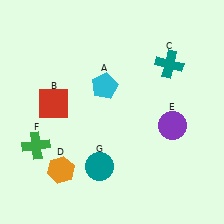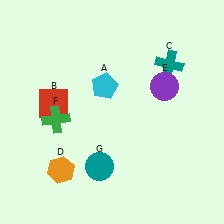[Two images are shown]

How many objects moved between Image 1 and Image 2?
2 objects moved between the two images.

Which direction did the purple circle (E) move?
The purple circle (E) moved up.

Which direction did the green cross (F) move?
The green cross (F) moved up.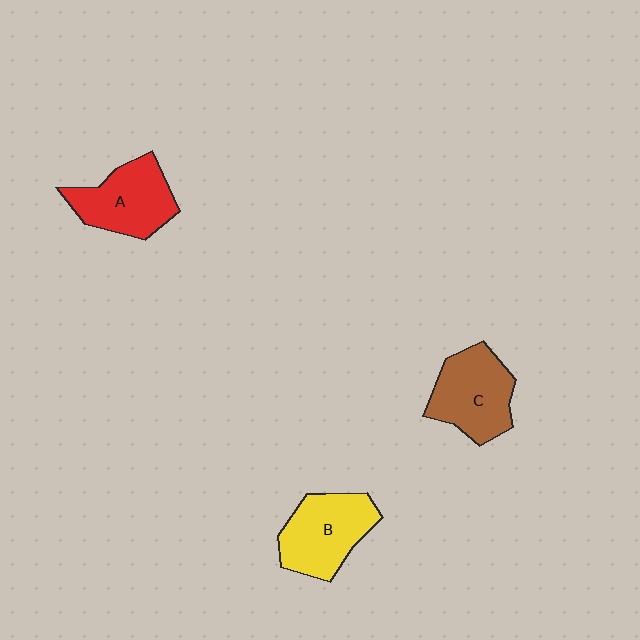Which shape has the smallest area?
Shape A (red).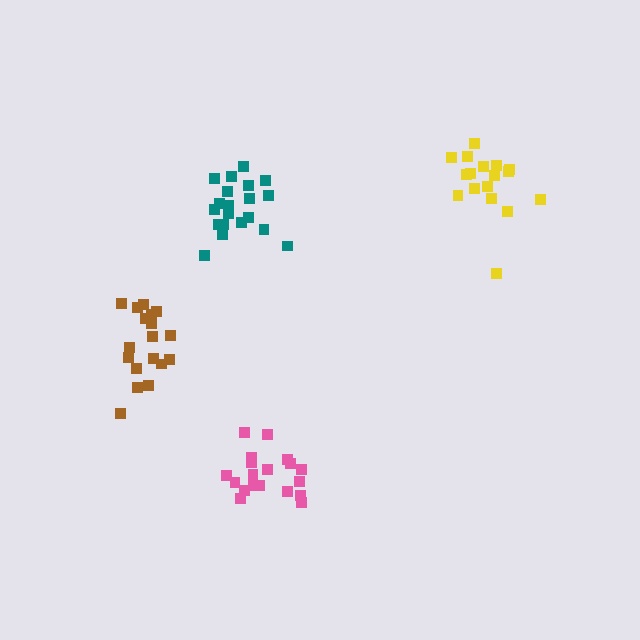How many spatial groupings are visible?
There are 4 spatial groupings.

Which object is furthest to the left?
The brown cluster is leftmost.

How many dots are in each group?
Group 1: 18 dots, Group 2: 19 dots, Group 3: 17 dots, Group 4: 20 dots (74 total).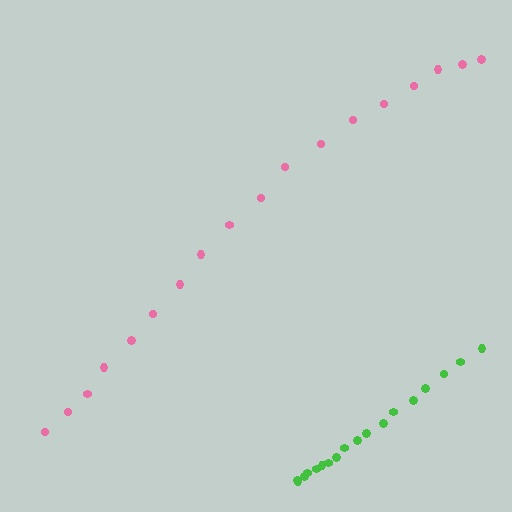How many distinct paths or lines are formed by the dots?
There are 2 distinct paths.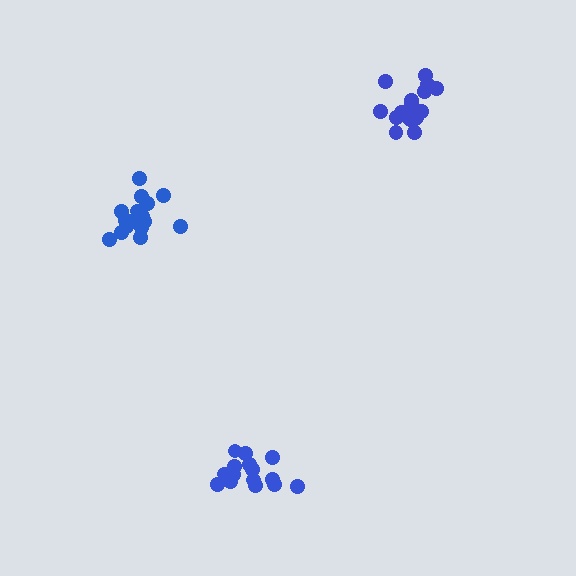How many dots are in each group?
Group 1: 18 dots, Group 2: 18 dots, Group 3: 16 dots (52 total).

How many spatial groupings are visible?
There are 3 spatial groupings.